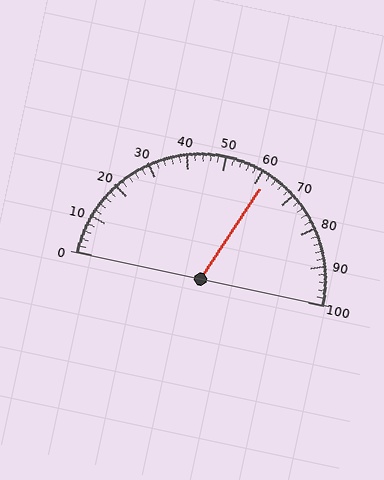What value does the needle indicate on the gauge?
The needle indicates approximately 62.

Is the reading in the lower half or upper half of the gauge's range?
The reading is in the upper half of the range (0 to 100).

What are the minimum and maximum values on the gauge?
The gauge ranges from 0 to 100.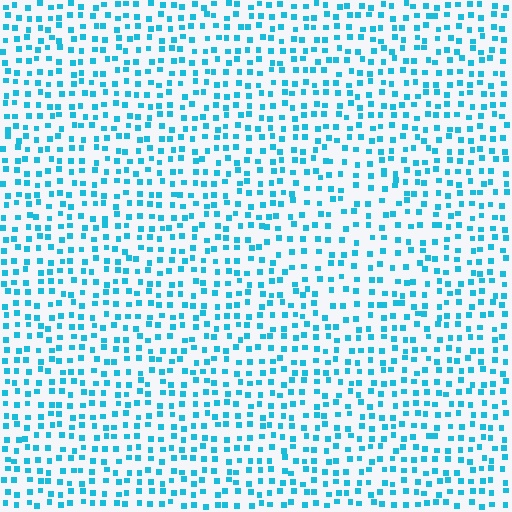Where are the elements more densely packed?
The elements are more densely packed outside the diamond boundary.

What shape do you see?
I see a diamond.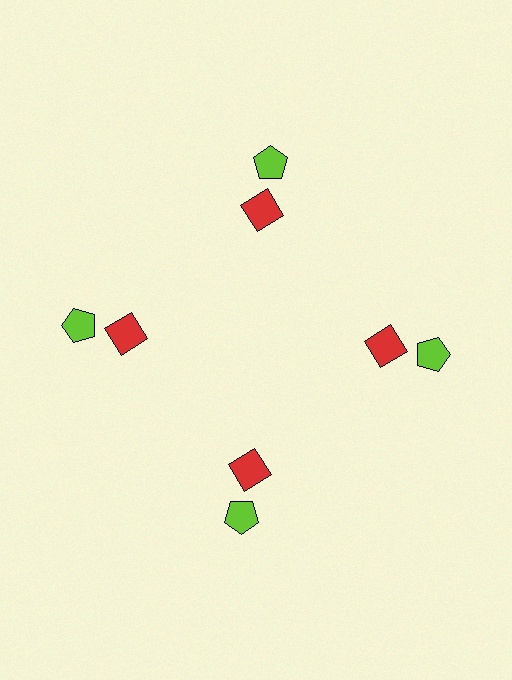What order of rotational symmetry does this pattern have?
This pattern has 4-fold rotational symmetry.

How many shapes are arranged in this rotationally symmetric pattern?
There are 8 shapes, arranged in 4 groups of 2.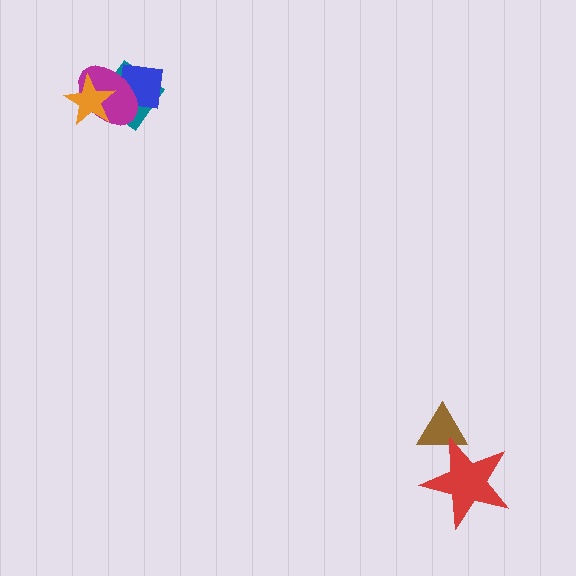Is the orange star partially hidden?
No, no other shape covers it.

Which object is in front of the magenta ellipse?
The orange star is in front of the magenta ellipse.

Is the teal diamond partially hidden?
Yes, it is partially covered by another shape.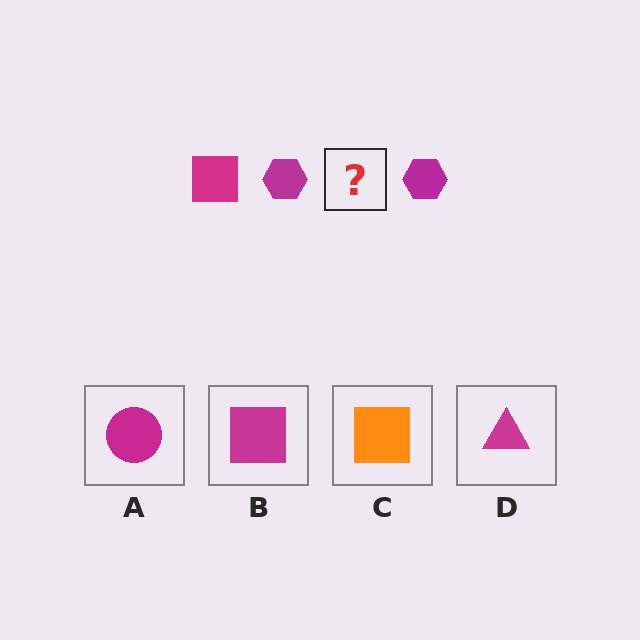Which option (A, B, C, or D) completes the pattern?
B.